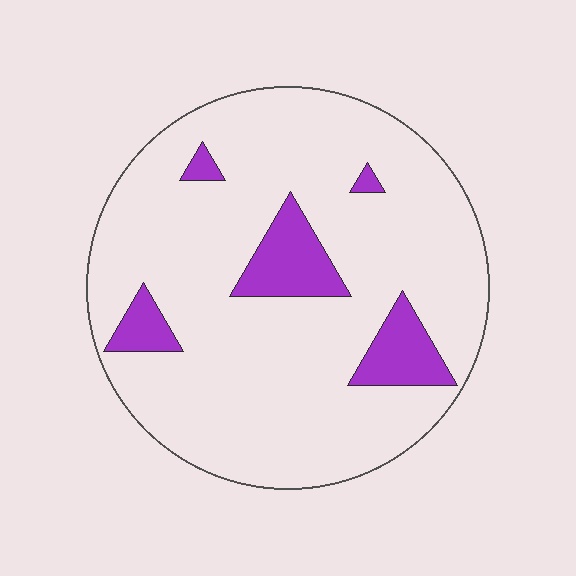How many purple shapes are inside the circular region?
5.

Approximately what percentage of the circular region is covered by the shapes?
Approximately 15%.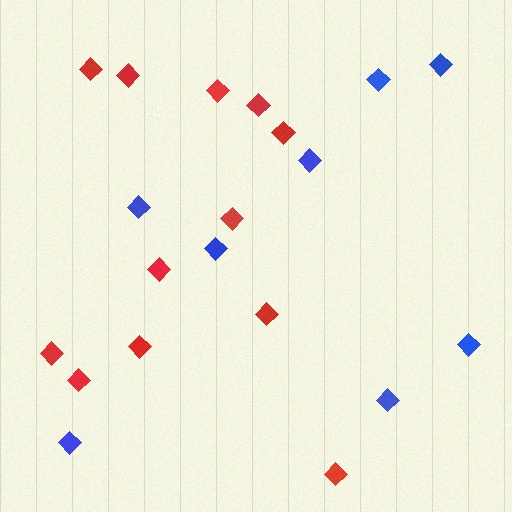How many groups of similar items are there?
There are 2 groups: one group of blue diamonds (8) and one group of red diamonds (12).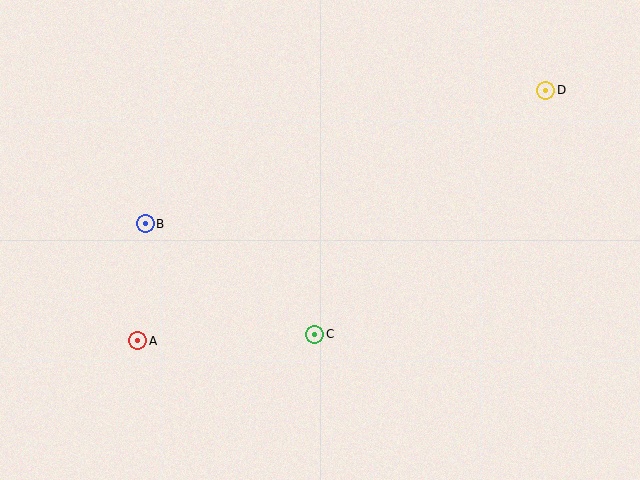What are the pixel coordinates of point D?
Point D is at (546, 90).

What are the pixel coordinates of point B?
Point B is at (145, 224).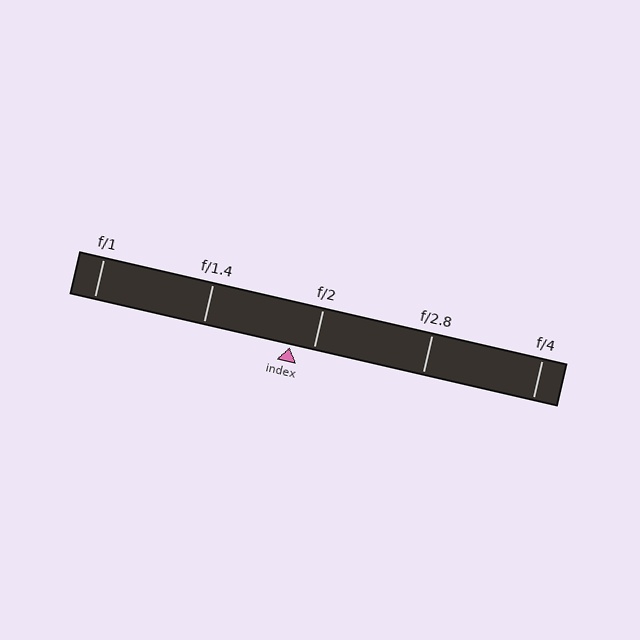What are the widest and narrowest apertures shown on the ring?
The widest aperture shown is f/1 and the narrowest is f/4.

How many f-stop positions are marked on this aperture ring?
There are 5 f-stop positions marked.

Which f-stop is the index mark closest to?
The index mark is closest to f/2.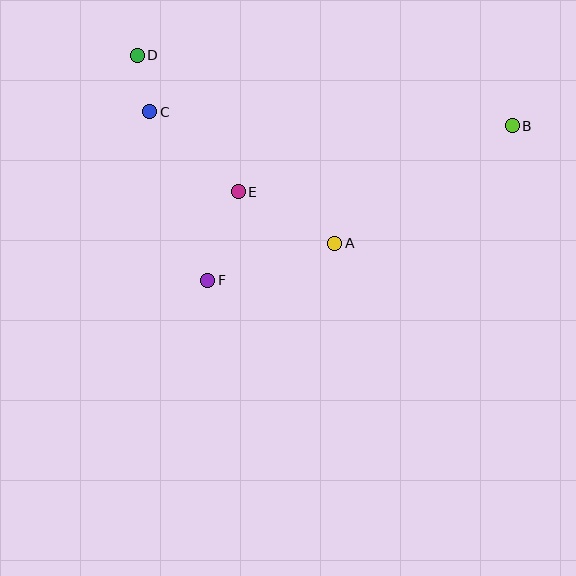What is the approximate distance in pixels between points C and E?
The distance between C and E is approximately 119 pixels.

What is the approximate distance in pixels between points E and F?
The distance between E and F is approximately 93 pixels.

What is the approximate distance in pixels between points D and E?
The distance between D and E is approximately 170 pixels.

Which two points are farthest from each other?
Points B and D are farthest from each other.